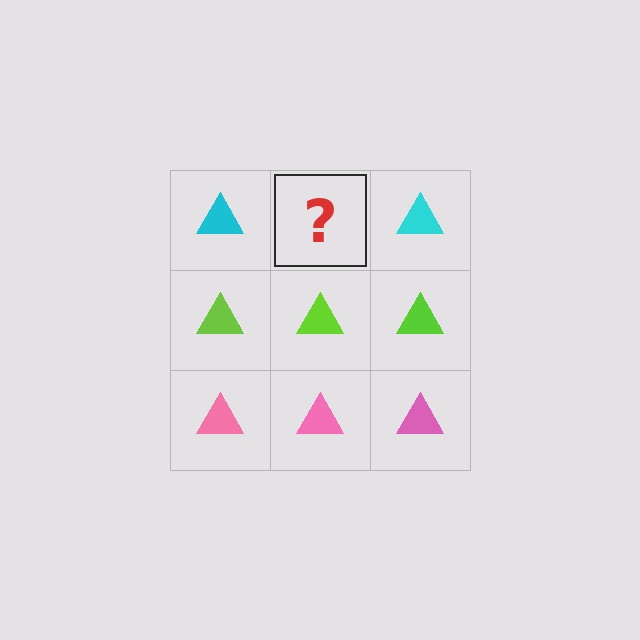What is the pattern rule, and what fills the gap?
The rule is that each row has a consistent color. The gap should be filled with a cyan triangle.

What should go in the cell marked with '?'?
The missing cell should contain a cyan triangle.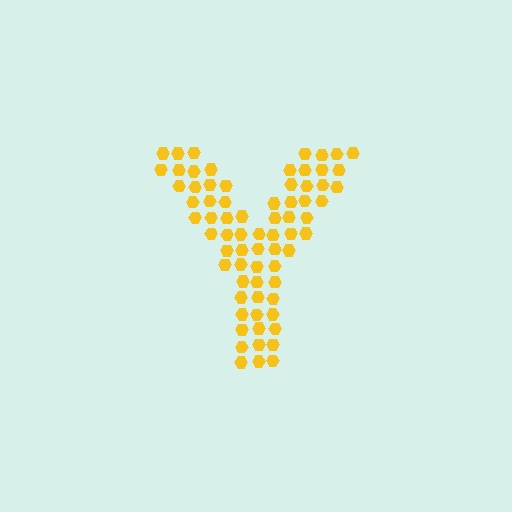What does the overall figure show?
The overall figure shows the letter Y.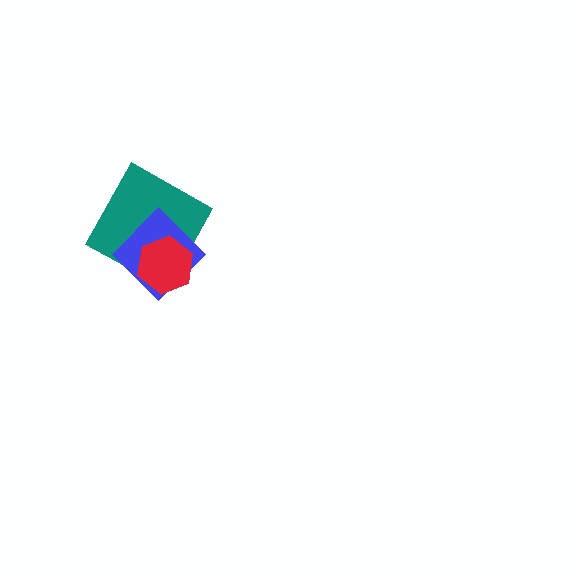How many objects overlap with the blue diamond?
2 objects overlap with the blue diamond.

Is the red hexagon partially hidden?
No, no other shape covers it.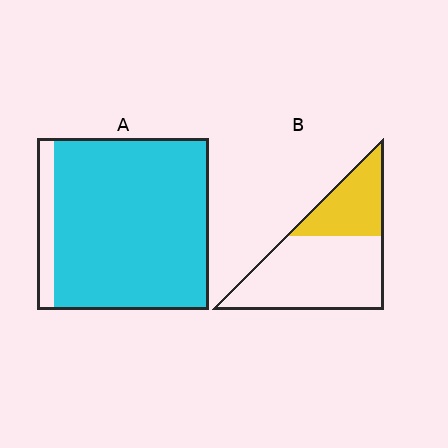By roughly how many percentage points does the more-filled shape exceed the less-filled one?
By roughly 60 percentage points (A over B).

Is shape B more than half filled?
No.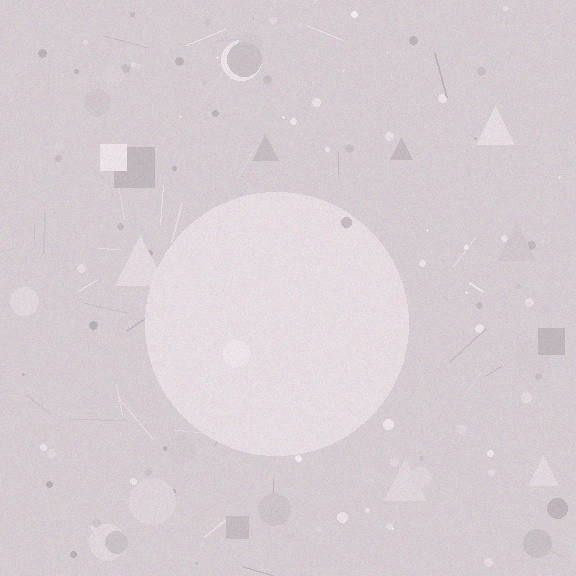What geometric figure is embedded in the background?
A circle is embedded in the background.